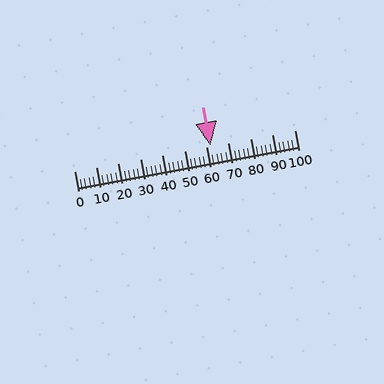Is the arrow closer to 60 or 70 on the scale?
The arrow is closer to 60.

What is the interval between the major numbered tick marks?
The major tick marks are spaced 10 units apart.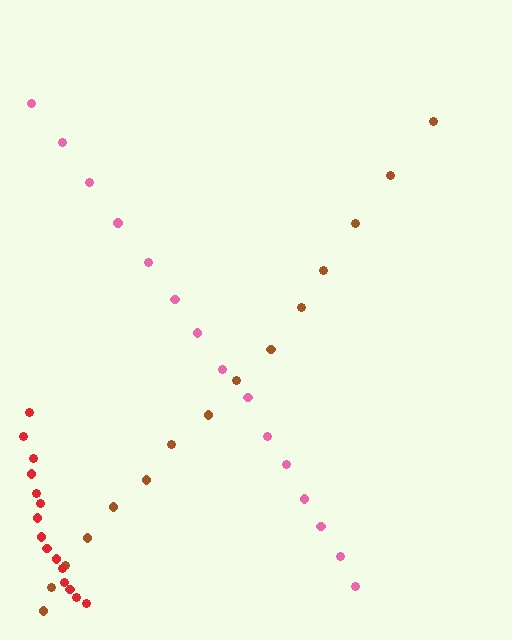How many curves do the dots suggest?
There are 3 distinct paths.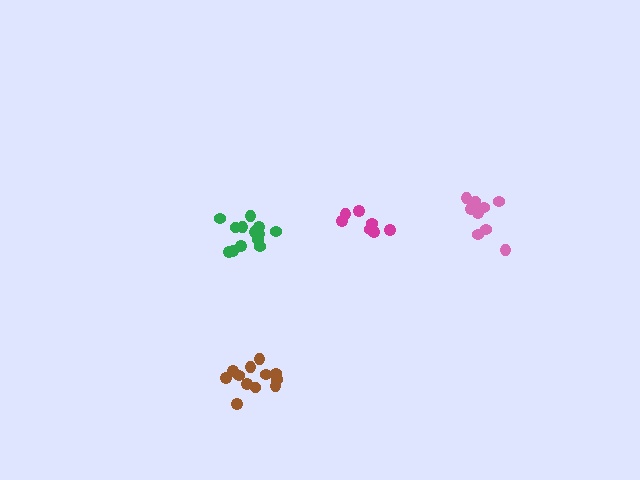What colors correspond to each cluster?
The clusters are colored: green, magenta, brown, pink.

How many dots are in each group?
Group 1: 14 dots, Group 2: 8 dots, Group 3: 13 dots, Group 4: 9 dots (44 total).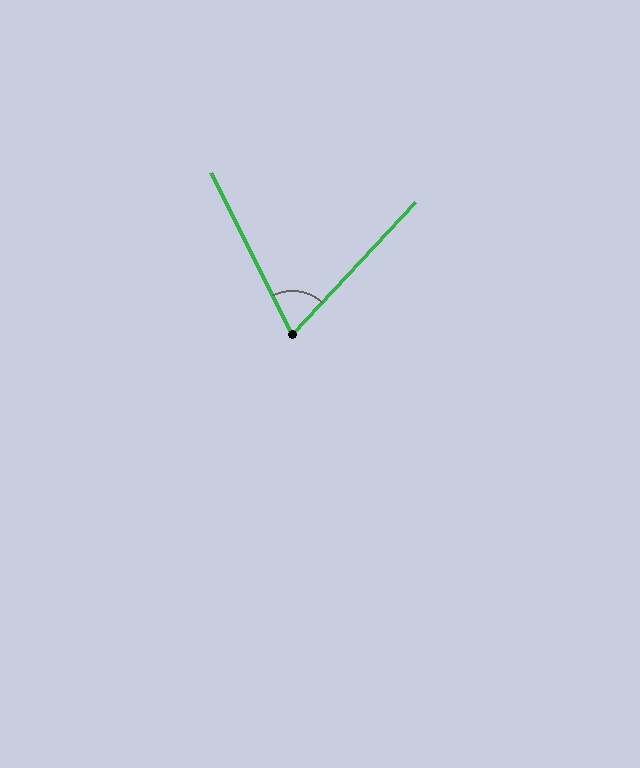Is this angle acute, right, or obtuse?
It is acute.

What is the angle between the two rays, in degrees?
Approximately 70 degrees.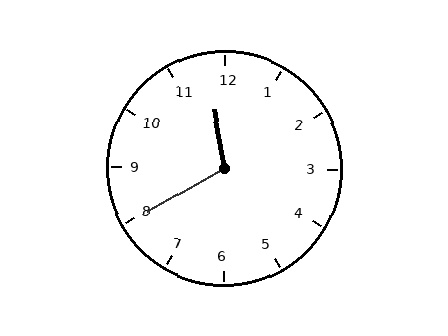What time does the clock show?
11:40.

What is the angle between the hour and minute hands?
Approximately 110 degrees.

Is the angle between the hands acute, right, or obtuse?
It is obtuse.